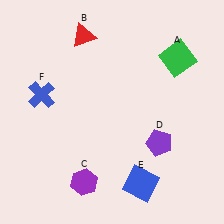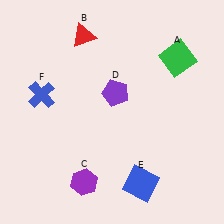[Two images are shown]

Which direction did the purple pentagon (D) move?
The purple pentagon (D) moved up.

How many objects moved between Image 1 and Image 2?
1 object moved between the two images.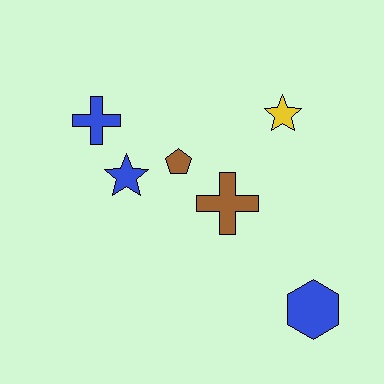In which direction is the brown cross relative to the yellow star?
The brown cross is below the yellow star.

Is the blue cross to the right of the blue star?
No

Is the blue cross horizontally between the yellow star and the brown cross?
No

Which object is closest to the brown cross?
The brown pentagon is closest to the brown cross.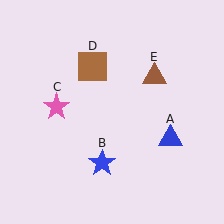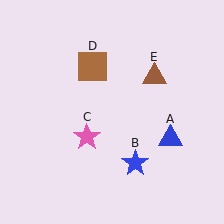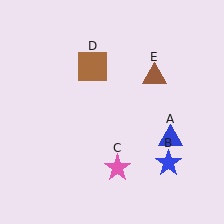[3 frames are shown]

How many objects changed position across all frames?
2 objects changed position: blue star (object B), pink star (object C).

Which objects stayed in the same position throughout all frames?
Blue triangle (object A) and brown square (object D) and brown triangle (object E) remained stationary.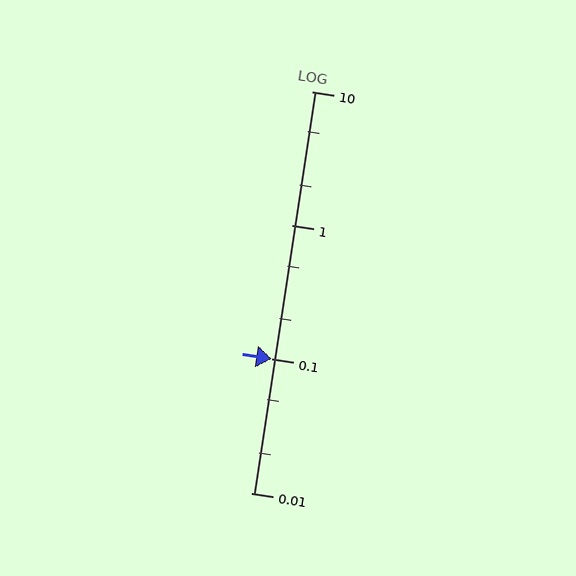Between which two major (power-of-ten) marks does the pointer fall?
The pointer is between 0.1 and 1.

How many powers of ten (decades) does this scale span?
The scale spans 3 decades, from 0.01 to 10.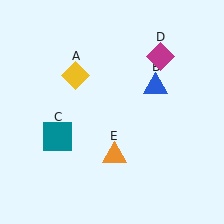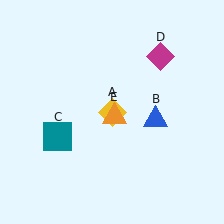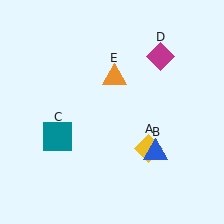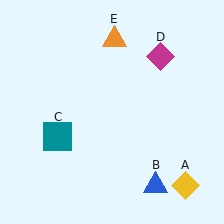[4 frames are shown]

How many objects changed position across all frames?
3 objects changed position: yellow diamond (object A), blue triangle (object B), orange triangle (object E).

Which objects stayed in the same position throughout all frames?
Teal square (object C) and magenta diamond (object D) remained stationary.